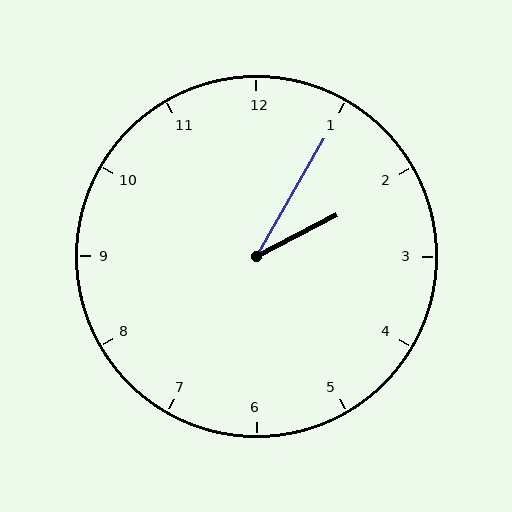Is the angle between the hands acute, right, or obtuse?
It is acute.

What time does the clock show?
2:05.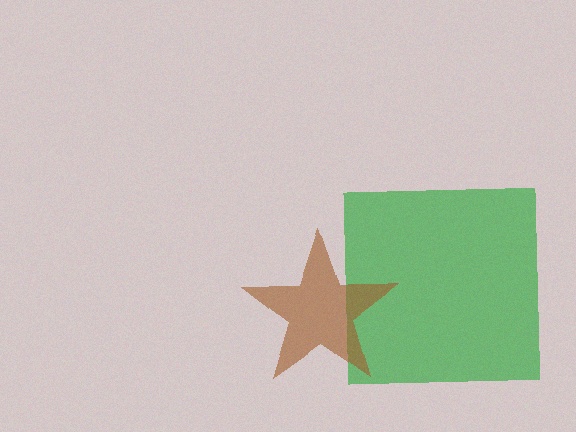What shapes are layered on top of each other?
The layered shapes are: a green square, a brown star.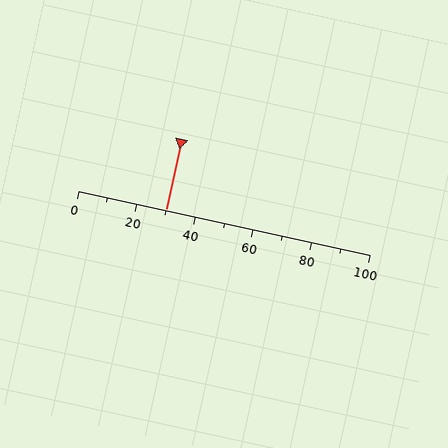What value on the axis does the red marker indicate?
The marker indicates approximately 30.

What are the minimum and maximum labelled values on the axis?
The axis runs from 0 to 100.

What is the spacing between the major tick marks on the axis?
The major ticks are spaced 20 apart.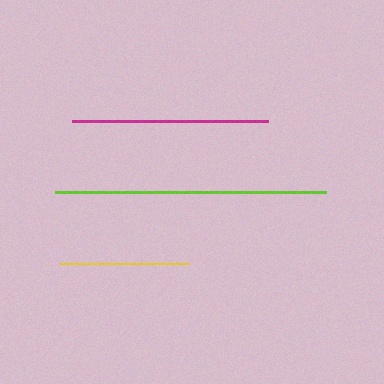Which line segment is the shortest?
The yellow line is the shortest at approximately 129 pixels.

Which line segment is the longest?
The lime line is the longest at approximately 272 pixels.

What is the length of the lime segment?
The lime segment is approximately 272 pixels long.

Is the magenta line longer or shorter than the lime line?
The lime line is longer than the magenta line.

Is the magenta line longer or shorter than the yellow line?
The magenta line is longer than the yellow line.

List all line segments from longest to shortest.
From longest to shortest: lime, magenta, yellow.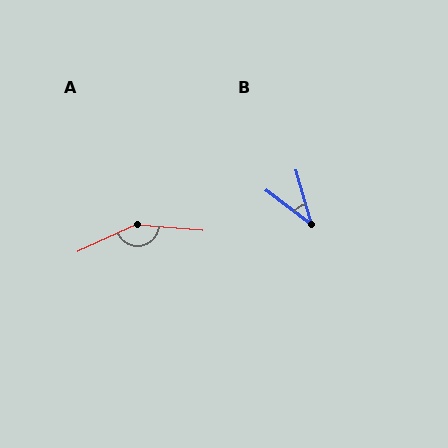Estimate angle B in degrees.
Approximately 37 degrees.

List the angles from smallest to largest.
B (37°), A (150°).